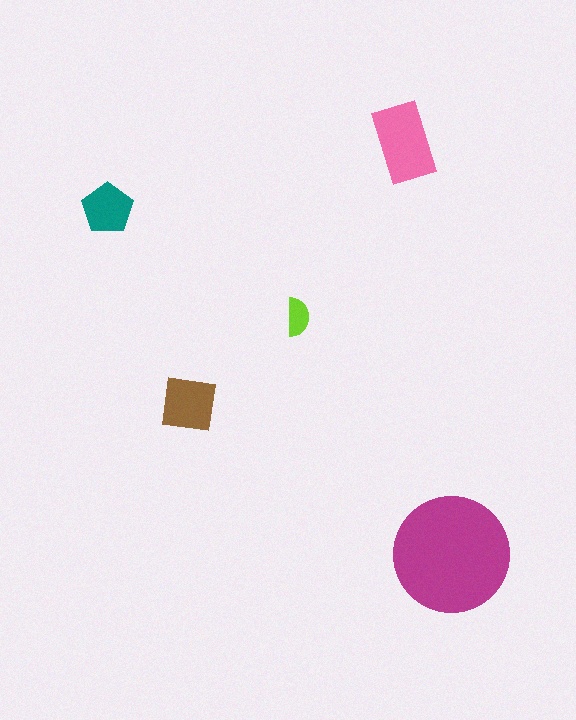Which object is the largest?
The magenta circle.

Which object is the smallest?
The lime semicircle.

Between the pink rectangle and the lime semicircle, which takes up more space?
The pink rectangle.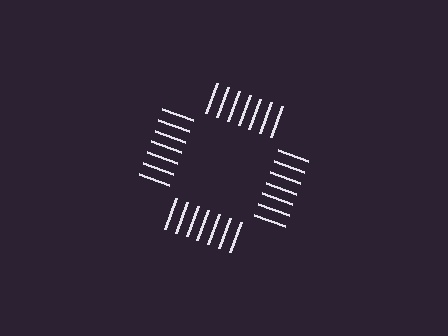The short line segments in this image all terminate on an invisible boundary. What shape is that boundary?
An illusory square — the line segments terminate on its edges but no continuous stroke is drawn.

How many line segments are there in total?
28 — 7 along each of the 4 edges.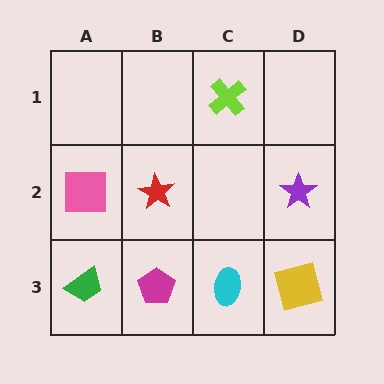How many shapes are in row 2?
3 shapes.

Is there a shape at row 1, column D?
No, that cell is empty.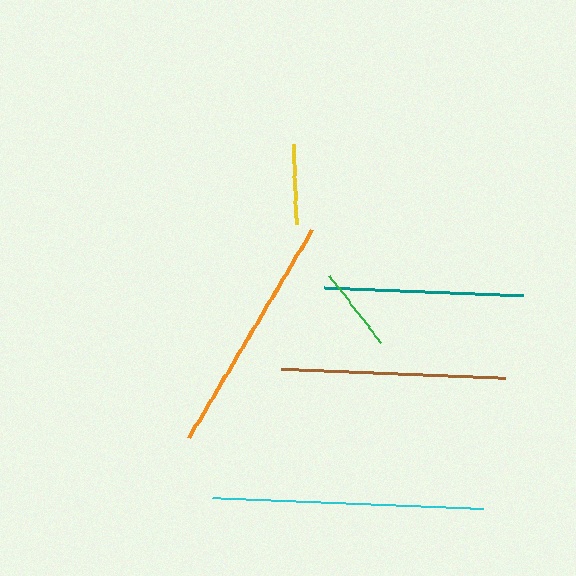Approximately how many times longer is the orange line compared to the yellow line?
The orange line is approximately 3.0 times the length of the yellow line.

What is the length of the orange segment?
The orange segment is approximately 242 pixels long.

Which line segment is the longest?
The cyan line is the longest at approximately 272 pixels.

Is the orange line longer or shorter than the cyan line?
The cyan line is longer than the orange line.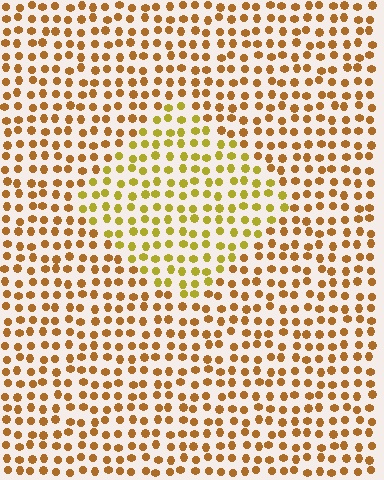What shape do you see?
I see a diamond.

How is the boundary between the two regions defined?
The boundary is defined purely by a slight shift in hue (about 28 degrees). Spacing, size, and orientation are identical on both sides.